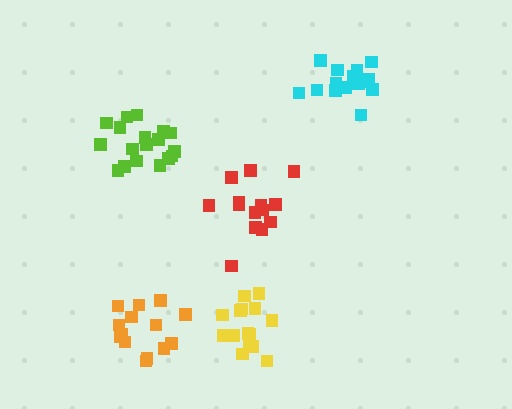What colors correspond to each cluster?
The clusters are colored: red, yellow, cyan, lime, orange.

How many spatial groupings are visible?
There are 5 spatial groupings.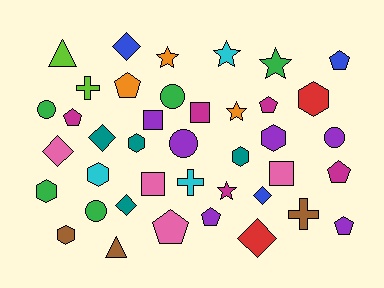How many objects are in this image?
There are 40 objects.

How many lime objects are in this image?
There are 2 lime objects.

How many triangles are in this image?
There are 2 triangles.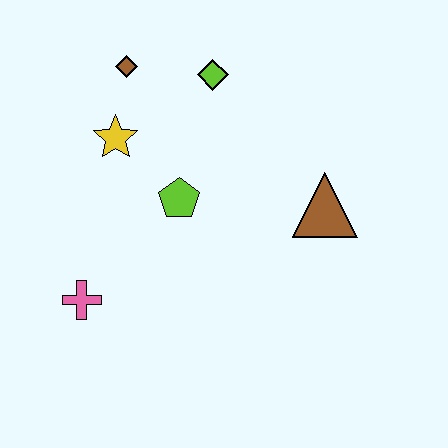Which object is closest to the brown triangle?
The lime pentagon is closest to the brown triangle.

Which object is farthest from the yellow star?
The brown triangle is farthest from the yellow star.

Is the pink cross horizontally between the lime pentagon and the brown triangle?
No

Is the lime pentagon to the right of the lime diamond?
No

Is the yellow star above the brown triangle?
Yes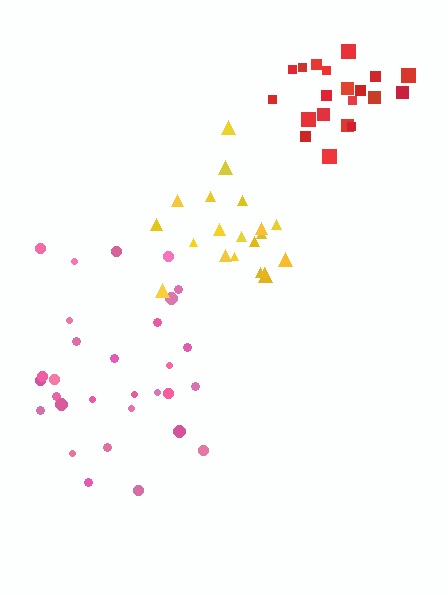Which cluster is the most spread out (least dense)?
Pink.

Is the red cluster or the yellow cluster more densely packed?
Red.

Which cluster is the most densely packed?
Red.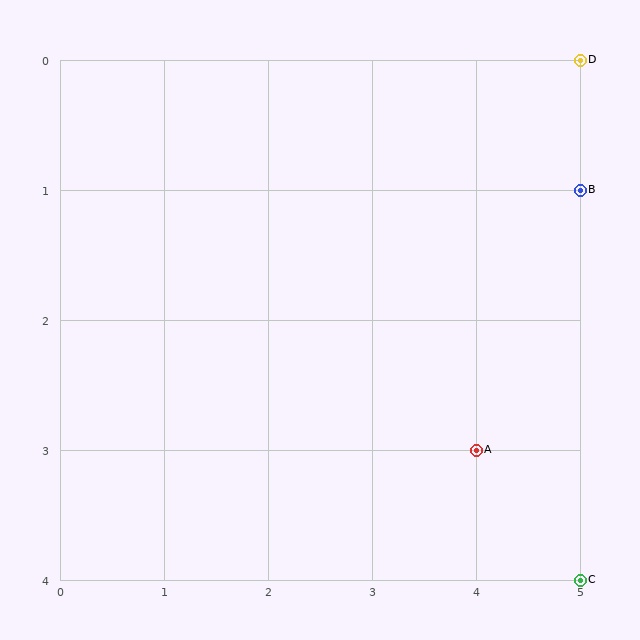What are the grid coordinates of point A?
Point A is at grid coordinates (4, 3).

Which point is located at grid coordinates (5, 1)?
Point B is at (5, 1).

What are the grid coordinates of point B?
Point B is at grid coordinates (5, 1).